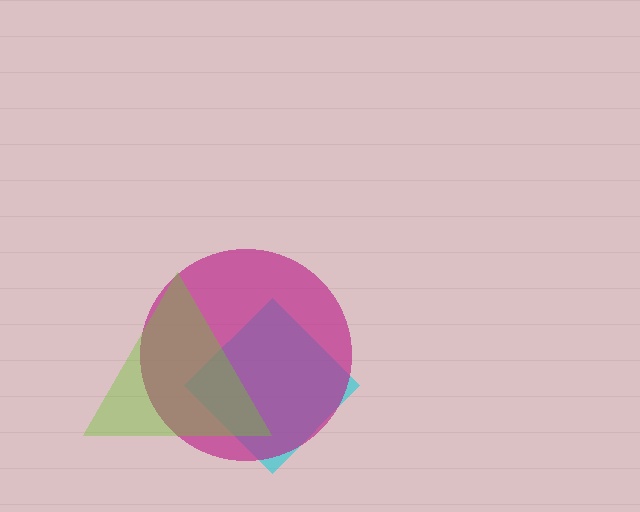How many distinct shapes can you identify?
There are 3 distinct shapes: a cyan diamond, a magenta circle, a lime triangle.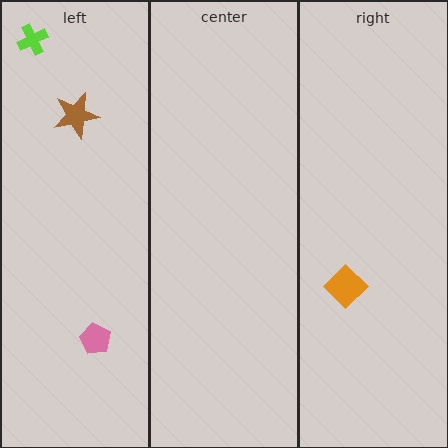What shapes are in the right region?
The orange diamond.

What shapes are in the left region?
The lime cross, the brown star, the pink pentagon.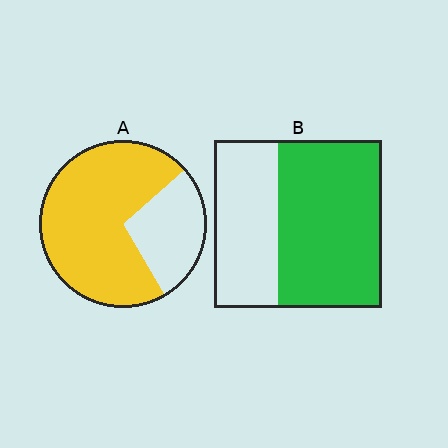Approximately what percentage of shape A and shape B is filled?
A is approximately 70% and B is approximately 60%.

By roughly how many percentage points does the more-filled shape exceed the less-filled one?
By roughly 10 percentage points (A over B).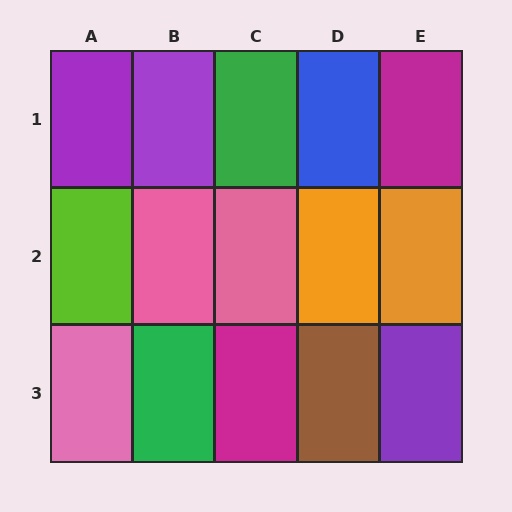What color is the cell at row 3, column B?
Green.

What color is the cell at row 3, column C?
Magenta.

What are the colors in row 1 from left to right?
Purple, purple, green, blue, magenta.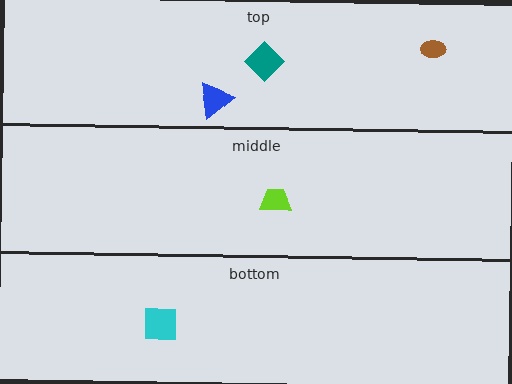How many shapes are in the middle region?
1.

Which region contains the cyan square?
The bottom region.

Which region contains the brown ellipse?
The top region.